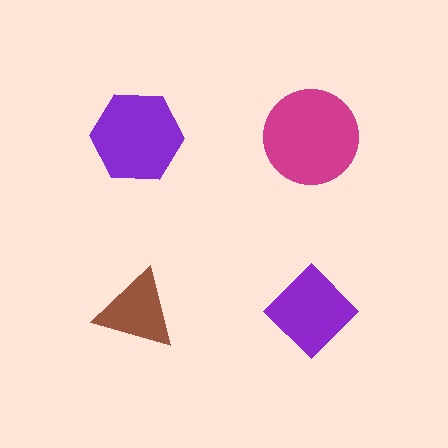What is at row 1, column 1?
A purple hexagon.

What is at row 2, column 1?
A brown triangle.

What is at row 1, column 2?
A magenta circle.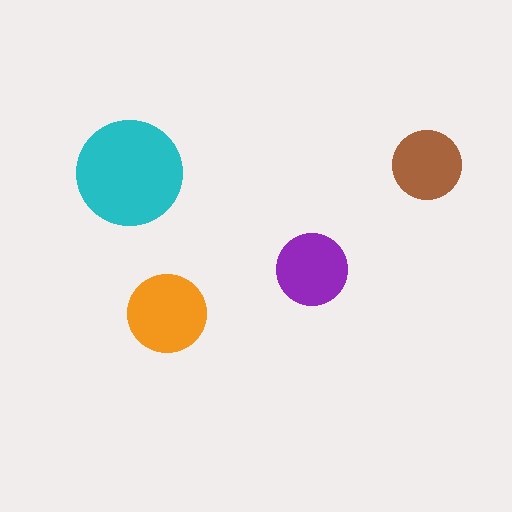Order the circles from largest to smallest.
the cyan one, the orange one, the purple one, the brown one.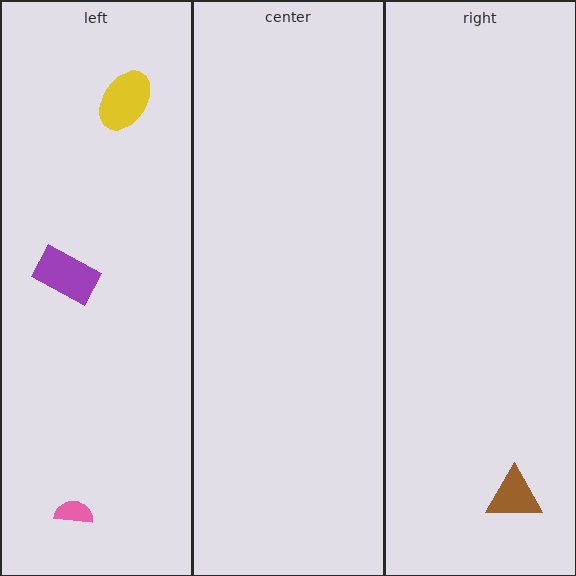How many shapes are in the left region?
3.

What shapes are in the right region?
The brown triangle.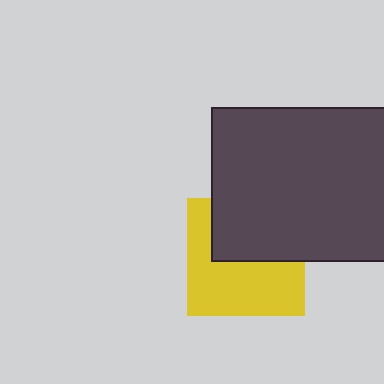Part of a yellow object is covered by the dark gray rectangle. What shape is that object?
It is a square.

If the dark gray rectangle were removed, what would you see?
You would see the complete yellow square.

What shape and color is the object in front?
The object in front is a dark gray rectangle.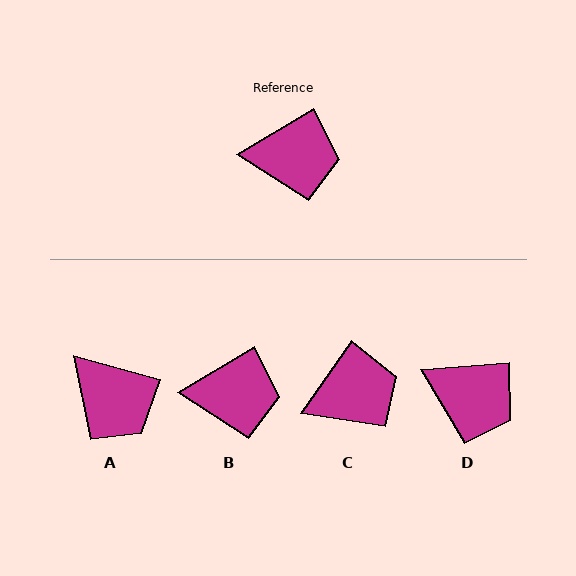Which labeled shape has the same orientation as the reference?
B.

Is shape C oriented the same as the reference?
No, it is off by about 25 degrees.